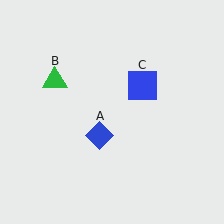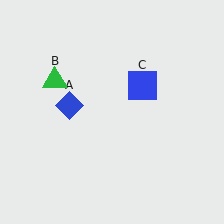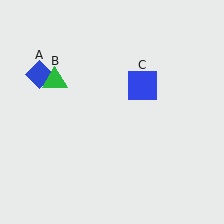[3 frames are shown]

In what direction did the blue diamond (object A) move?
The blue diamond (object A) moved up and to the left.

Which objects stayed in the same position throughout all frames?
Green triangle (object B) and blue square (object C) remained stationary.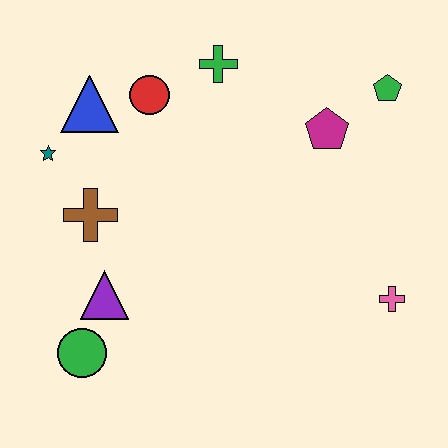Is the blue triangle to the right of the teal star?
Yes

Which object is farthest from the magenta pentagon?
The green circle is farthest from the magenta pentagon.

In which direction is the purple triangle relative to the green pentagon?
The purple triangle is to the left of the green pentagon.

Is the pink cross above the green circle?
Yes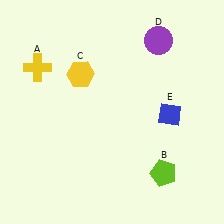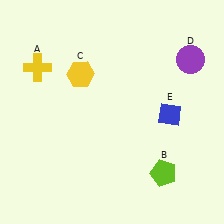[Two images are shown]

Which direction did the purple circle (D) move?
The purple circle (D) moved right.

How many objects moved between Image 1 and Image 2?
1 object moved between the two images.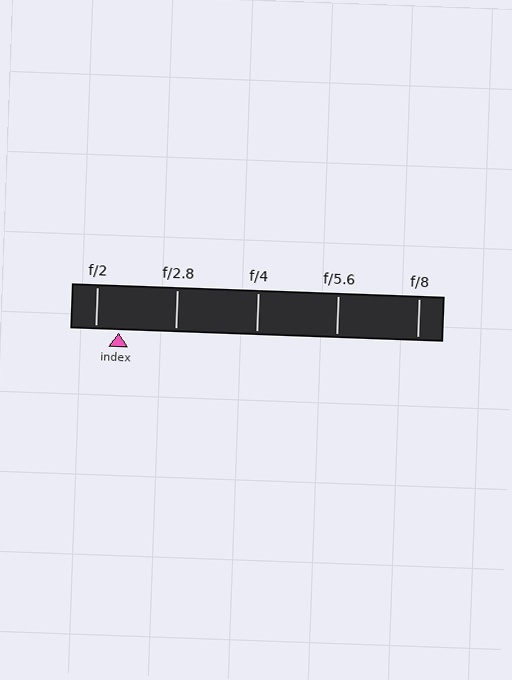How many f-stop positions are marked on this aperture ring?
There are 5 f-stop positions marked.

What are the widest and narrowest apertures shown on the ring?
The widest aperture shown is f/2 and the narrowest is f/8.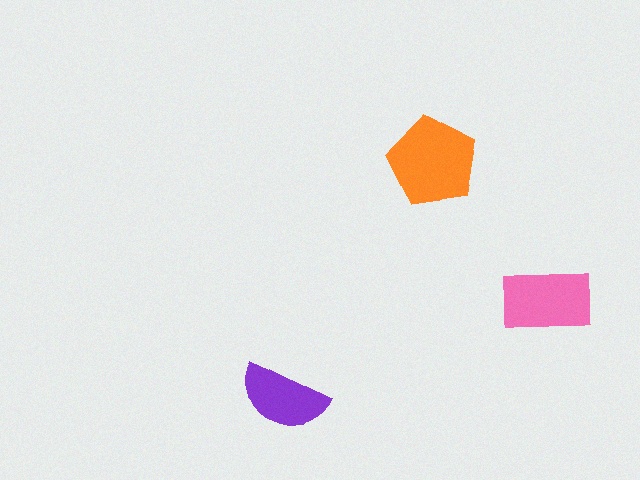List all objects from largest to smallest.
The orange pentagon, the pink rectangle, the purple semicircle.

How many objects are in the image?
There are 3 objects in the image.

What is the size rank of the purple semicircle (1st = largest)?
3rd.